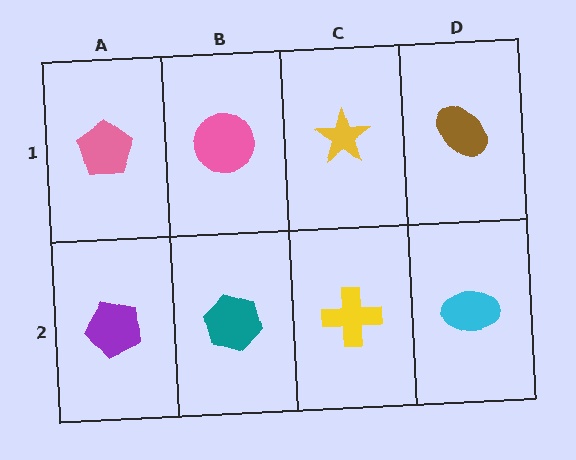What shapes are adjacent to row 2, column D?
A brown ellipse (row 1, column D), a yellow cross (row 2, column C).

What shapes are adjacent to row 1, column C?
A yellow cross (row 2, column C), a pink circle (row 1, column B), a brown ellipse (row 1, column D).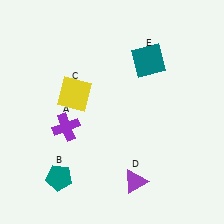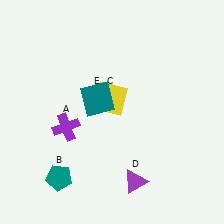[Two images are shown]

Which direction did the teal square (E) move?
The teal square (E) moved left.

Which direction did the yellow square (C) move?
The yellow square (C) moved right.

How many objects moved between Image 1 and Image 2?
2 objects moved between the two images.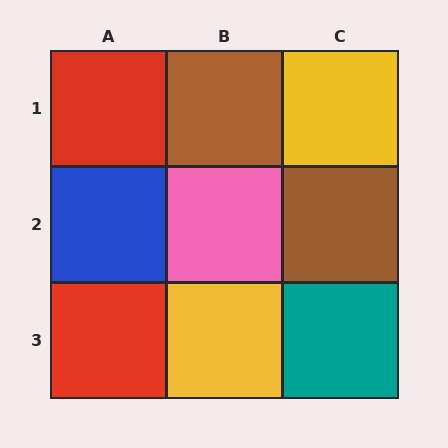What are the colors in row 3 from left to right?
Red, yellow, teal.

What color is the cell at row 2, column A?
Blue.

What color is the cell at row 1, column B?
Brown.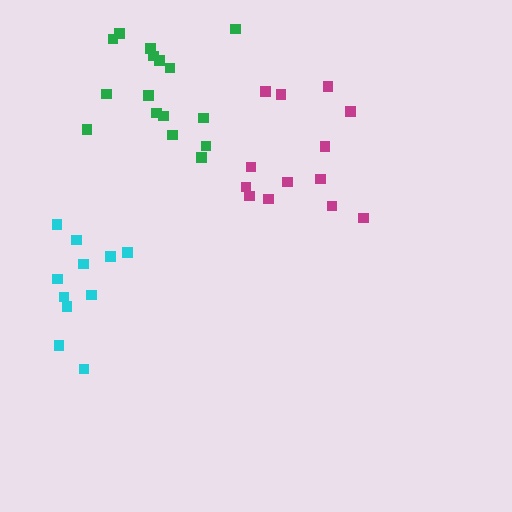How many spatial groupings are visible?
There are 3 spatial groupings.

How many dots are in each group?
Group 1: 11 dots, Group 2: 13 dots, Group 3: 16 dots (40 total).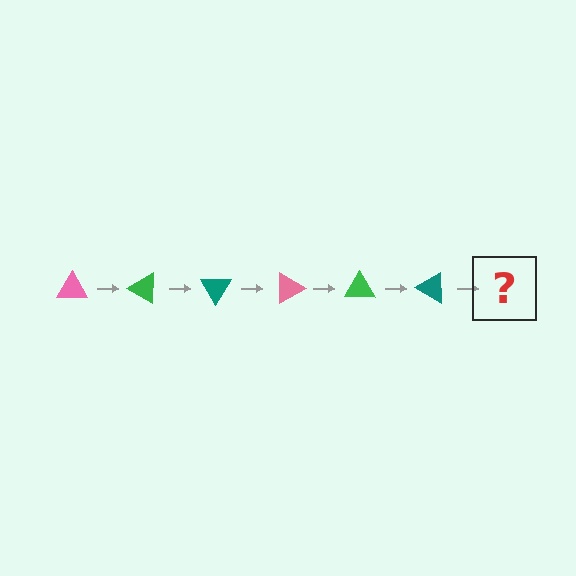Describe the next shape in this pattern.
It should be a pink triangle, rotated 180 degrees from the start.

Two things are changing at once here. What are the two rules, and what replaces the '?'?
The two rules are that it rotates 30 degrees each step and the color cycles through pink, green, and teal. The '?' should be a pink triangle, rotated 180 degrees from the start.